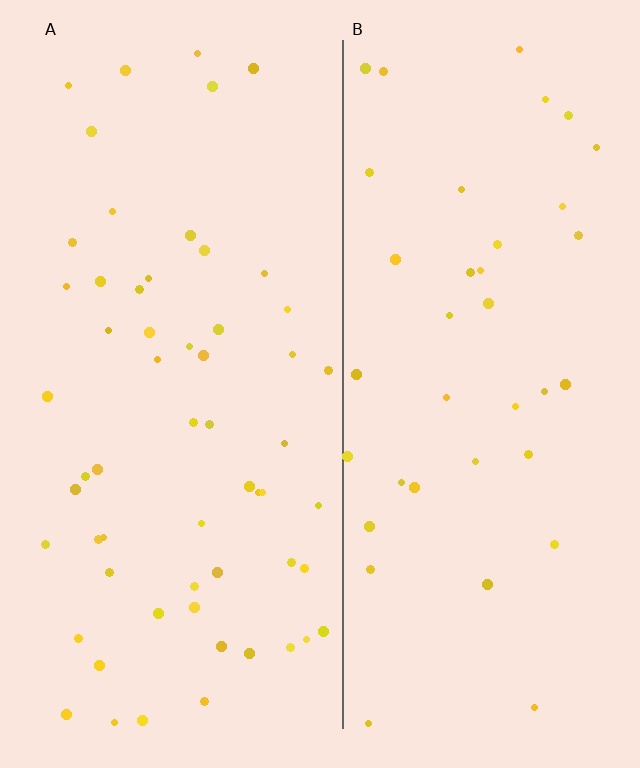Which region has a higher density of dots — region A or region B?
A (the left).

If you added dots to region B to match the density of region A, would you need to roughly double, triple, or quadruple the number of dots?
Approximately double.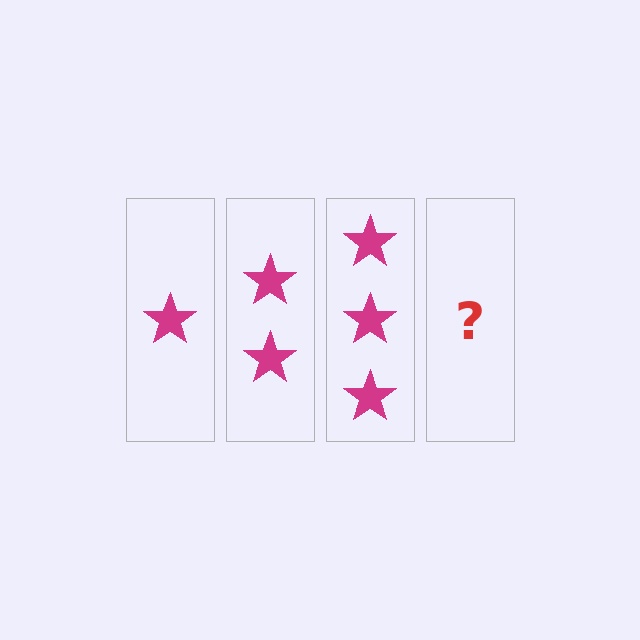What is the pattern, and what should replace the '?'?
The pattern is that each step adds one more star. The '?' should be 4 stars.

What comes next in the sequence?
The next element should be 4 stars.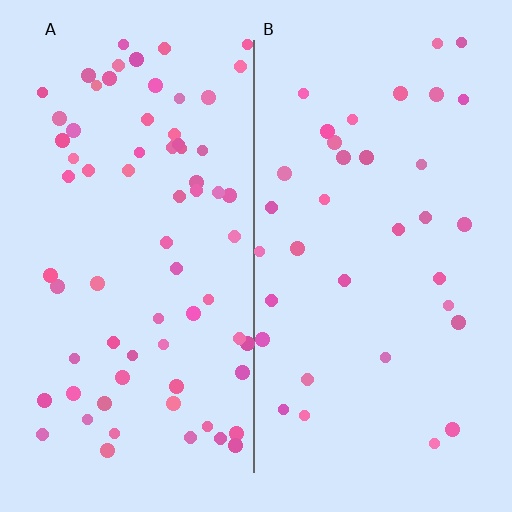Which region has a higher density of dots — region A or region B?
A (the left).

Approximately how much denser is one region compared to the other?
Approximately 2.1× — region A over region B.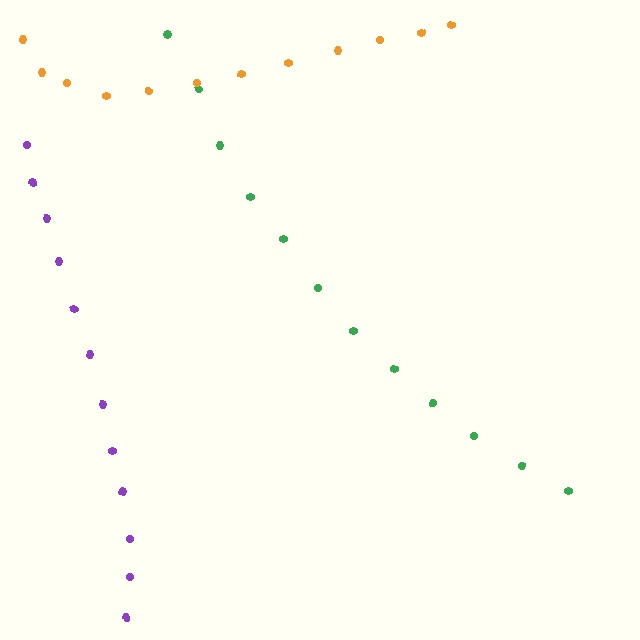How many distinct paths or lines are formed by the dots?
There are 3 distinct paths.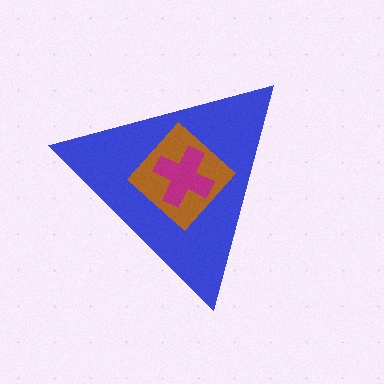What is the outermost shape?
The blue triangle.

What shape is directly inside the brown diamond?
The magenta cross.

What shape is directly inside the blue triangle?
The brown diamond.